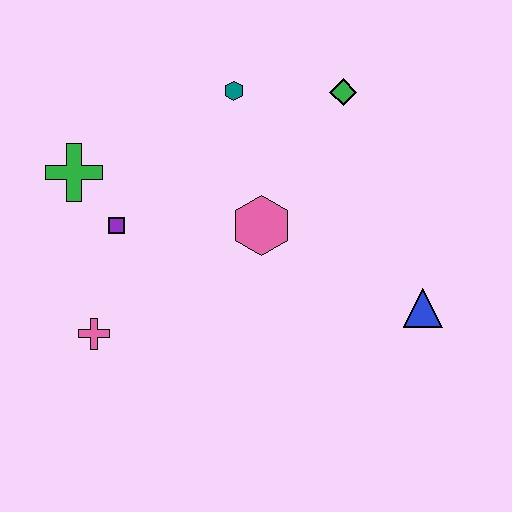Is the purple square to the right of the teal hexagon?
No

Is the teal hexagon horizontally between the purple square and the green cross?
No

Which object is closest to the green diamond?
The teal hexagon is closest to the green diamond.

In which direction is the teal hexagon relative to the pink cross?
The teal hexagon is above the pink cross.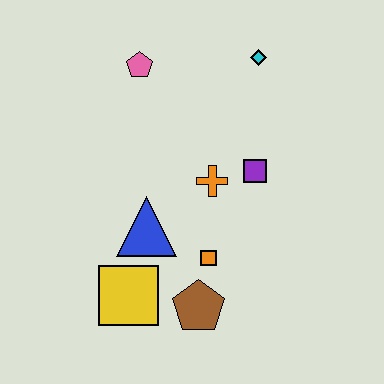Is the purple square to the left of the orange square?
No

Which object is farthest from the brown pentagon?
The cyan diamond is farthest from the brown pentagon.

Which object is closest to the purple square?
The orange cross is closest to the purple square.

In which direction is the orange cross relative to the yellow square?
The orange cross is above the yellow square.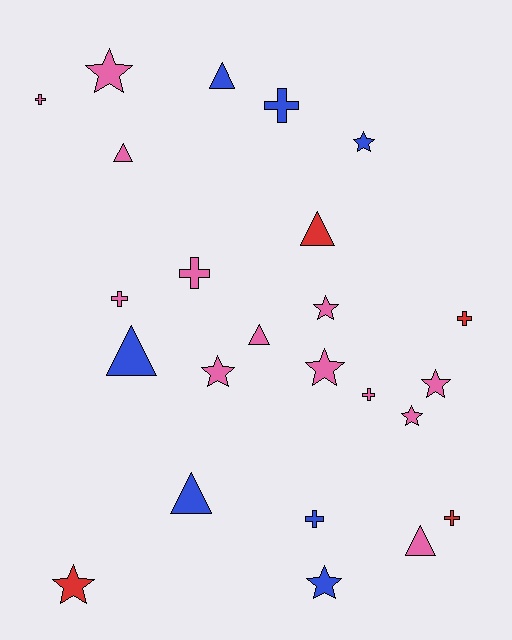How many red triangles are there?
There is 1 red triangle.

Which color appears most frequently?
Pink, with 13 objects.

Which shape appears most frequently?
Star, with 9 objects.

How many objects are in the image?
There are 24 objects.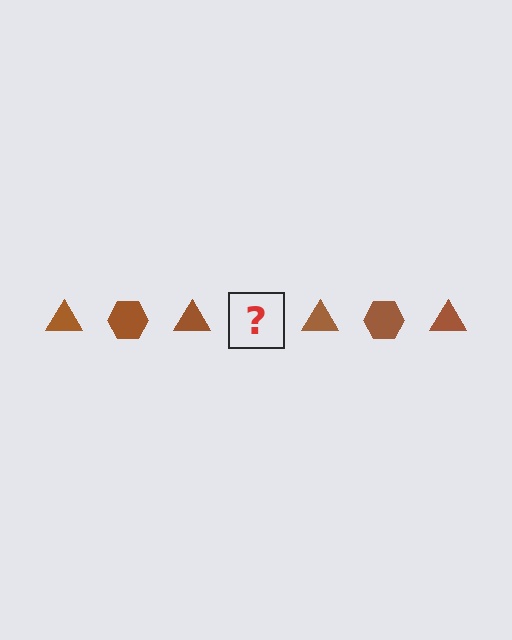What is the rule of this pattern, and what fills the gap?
The rule is that the pattern cycles through triangle, hexagon shapes in brown. The gap should be filled with a brown hexagon.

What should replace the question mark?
The question mark should be replaced with a brown hexagon.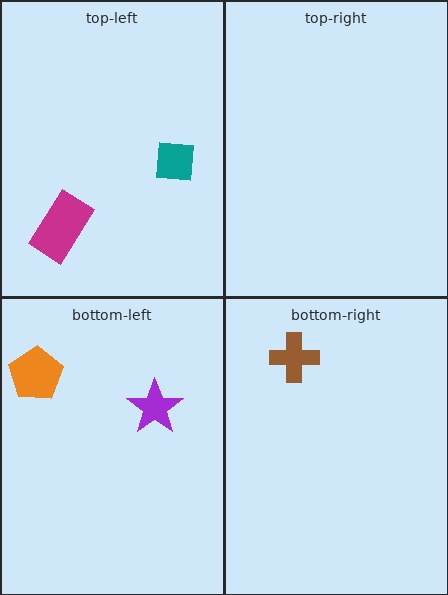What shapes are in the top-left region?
The magenta rectangle, the teal square.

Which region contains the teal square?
The top-left region.